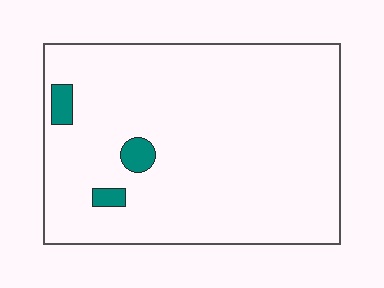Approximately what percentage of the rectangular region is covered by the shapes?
Approximately 5%.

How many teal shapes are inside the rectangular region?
3.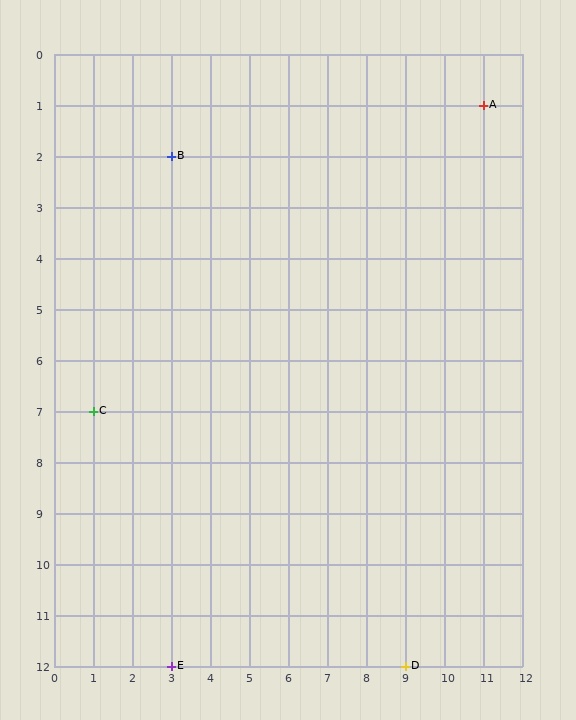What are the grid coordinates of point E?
Point E is at grid coordinates (3, 12).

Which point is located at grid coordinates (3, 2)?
Point B is at (3, 2).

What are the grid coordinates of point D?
Point D is at grid coordinates (9, 12).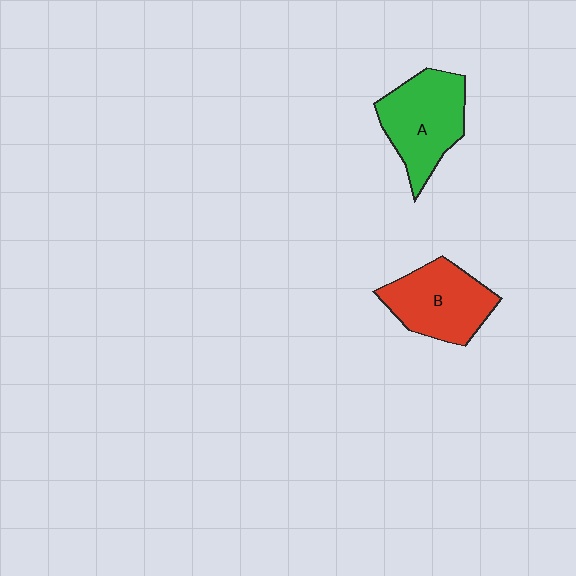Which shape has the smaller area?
Shape B (red).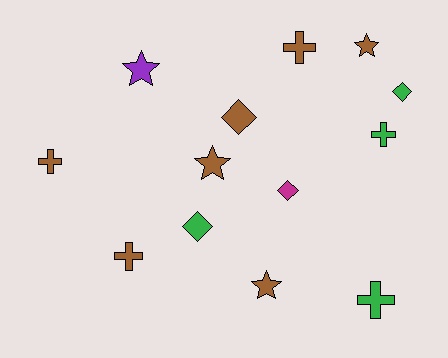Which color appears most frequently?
Brown, with 7 objects.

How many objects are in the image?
There are 13 objects.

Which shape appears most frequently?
Cross, with 5 objects.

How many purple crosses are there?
There are no purple crosses.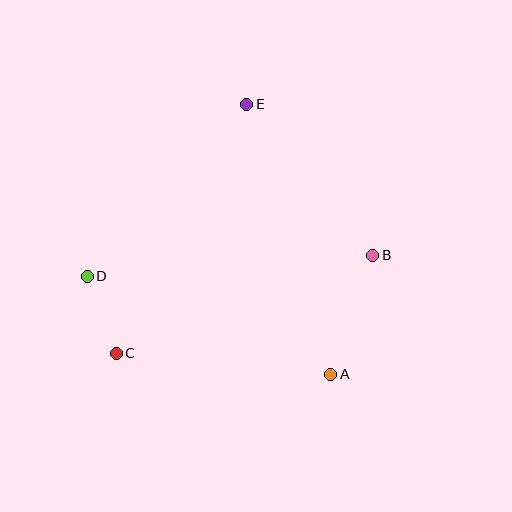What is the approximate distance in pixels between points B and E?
The distance between B and E is approximately 197 pixels.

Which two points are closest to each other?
Points C and D are closest to each other.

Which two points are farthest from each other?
Points B and D are farthest from each other.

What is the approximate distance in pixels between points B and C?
The distance between B and C is approximately 274 pixels.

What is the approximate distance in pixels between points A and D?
The distance between A and D is approximately 263 pixels.